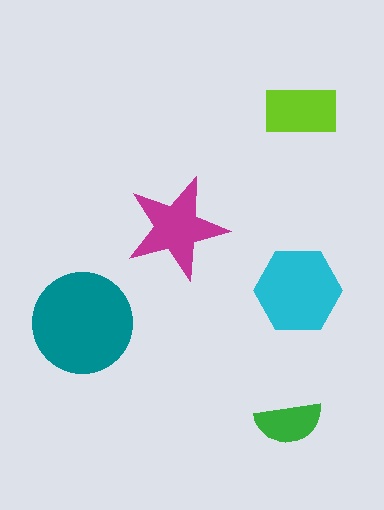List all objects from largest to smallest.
The teal circle, the cyan hexagon, the magenta star, the lime rectangle, the green semicircle.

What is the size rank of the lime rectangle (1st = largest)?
4th.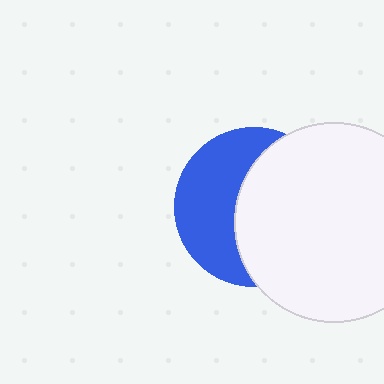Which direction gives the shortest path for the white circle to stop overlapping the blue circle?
Moving right gives the shortest separation.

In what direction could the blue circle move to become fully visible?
The blue circle could move left. That would shift it out from behind the white circle entirely.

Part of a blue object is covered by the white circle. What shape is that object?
It is a circle.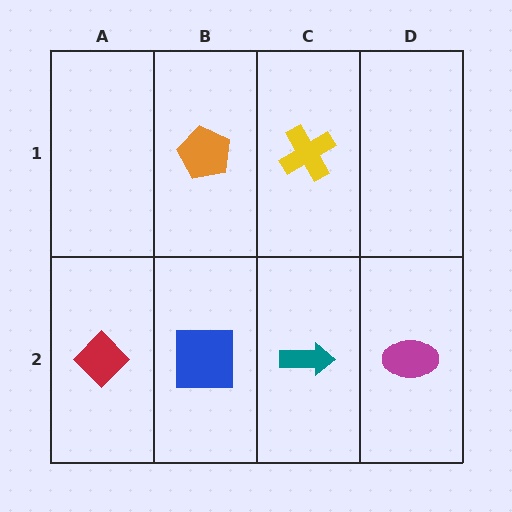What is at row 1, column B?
An orange pentagon.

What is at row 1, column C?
A yellow cross.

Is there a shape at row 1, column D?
No, that cell is empty.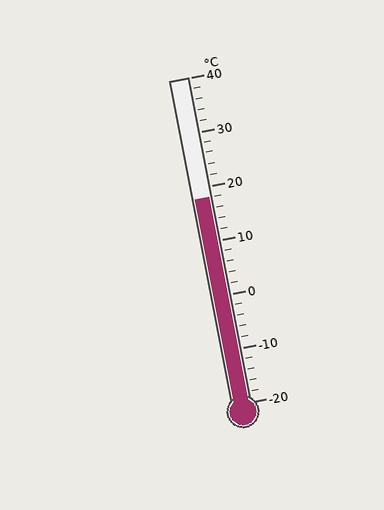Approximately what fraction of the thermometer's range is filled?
The thermometer is filled to approximately 65% of its range.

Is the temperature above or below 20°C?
The temperature is below 20°C.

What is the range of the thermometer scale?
The thermometer scale ranges from -20°C to 40°C.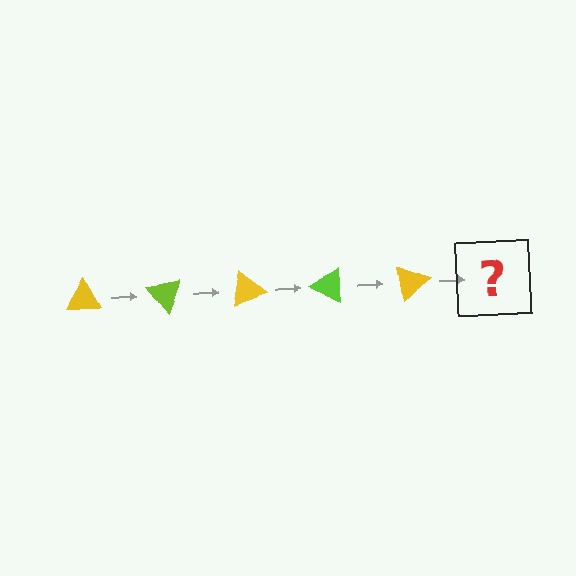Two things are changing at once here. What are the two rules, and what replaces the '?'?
The two rules are that it rotates 50 degrees each step and the color cycles through yellow and lime. The '?' should be a lime triangle, rotated 250 degrees from the start.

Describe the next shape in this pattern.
It should be a lime triangle, rotated 250 degrees from the start.